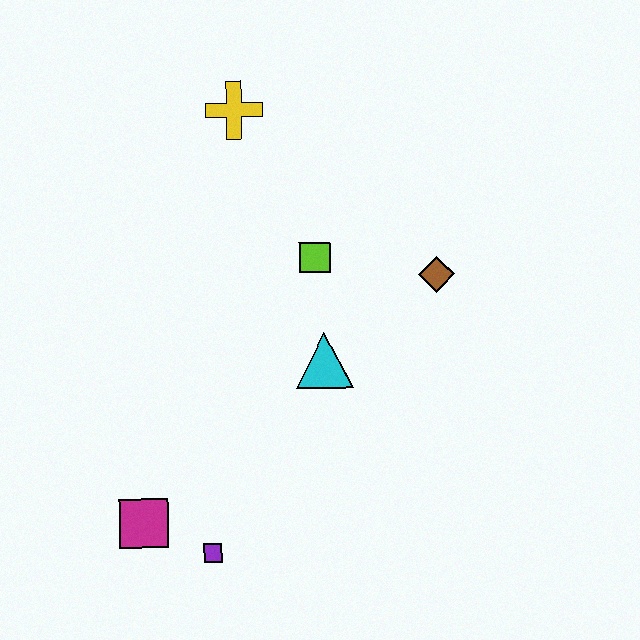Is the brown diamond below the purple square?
No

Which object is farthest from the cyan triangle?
The yellow cross is farthest from the cyan triangle.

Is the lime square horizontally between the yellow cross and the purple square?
No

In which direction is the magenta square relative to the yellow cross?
The magenta square is below the yellow cross.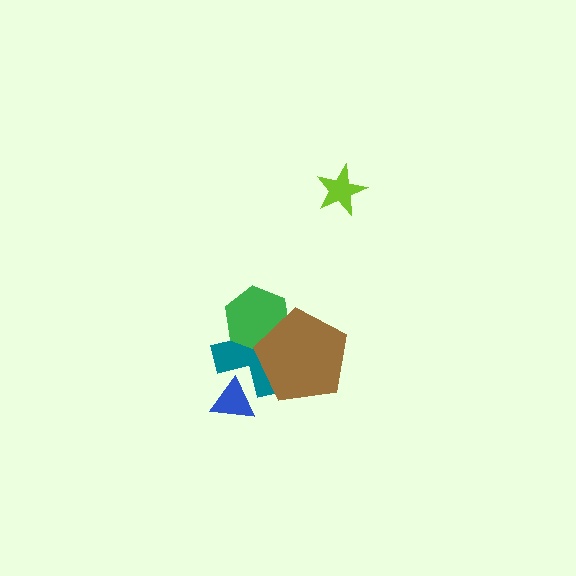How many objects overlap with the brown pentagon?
2 objects overlap with the brown pentagon.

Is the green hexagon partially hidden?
Yes, it is partially covered by another shape.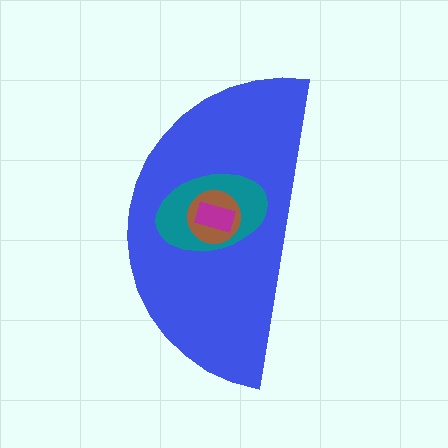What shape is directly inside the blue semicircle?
The teal ellipse.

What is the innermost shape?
The magenta rectangle.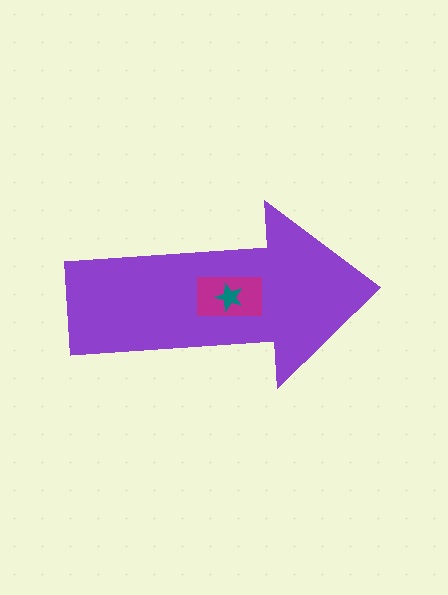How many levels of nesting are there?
3.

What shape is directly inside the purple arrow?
The magenta rectangle.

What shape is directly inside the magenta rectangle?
The teal star.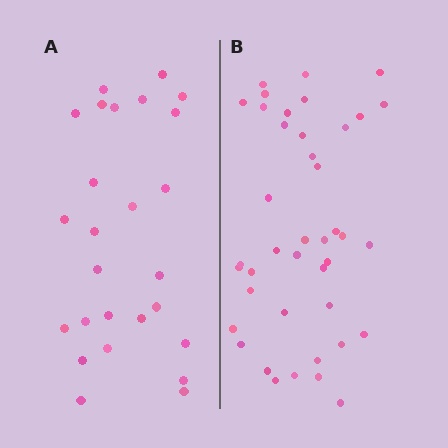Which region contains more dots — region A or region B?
Region B (the right region) has more dots.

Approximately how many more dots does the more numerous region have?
Region B has approximately 15 more dots than region A.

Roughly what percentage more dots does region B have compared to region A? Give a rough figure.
About 60% more.